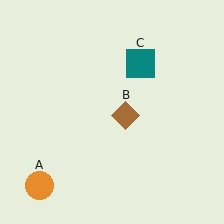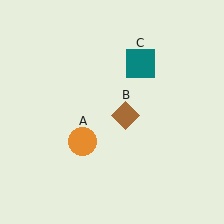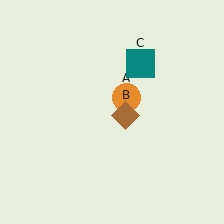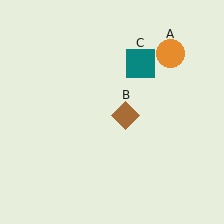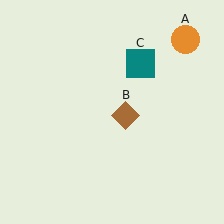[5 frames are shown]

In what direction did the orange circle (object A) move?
The orange circle (object A) moved up and to the right.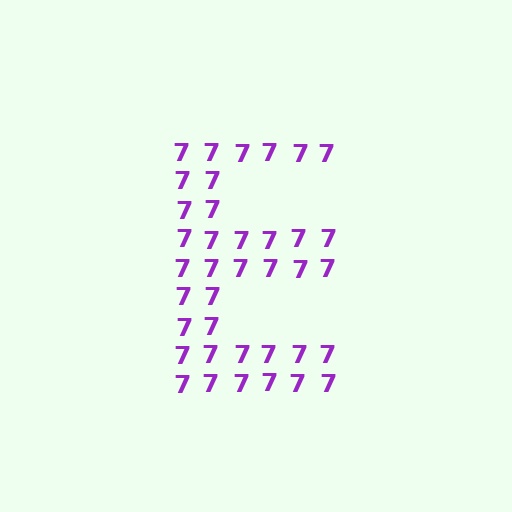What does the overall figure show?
The overall figure shows the letter E.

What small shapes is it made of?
It is made of small digit 7's.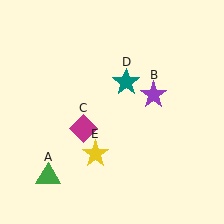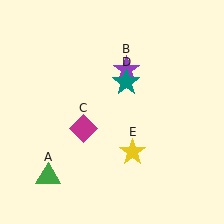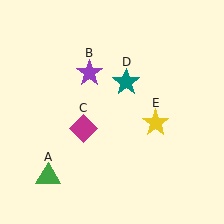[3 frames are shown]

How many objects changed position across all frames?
2 objects changed position: purple star (object B), yellow star (object E).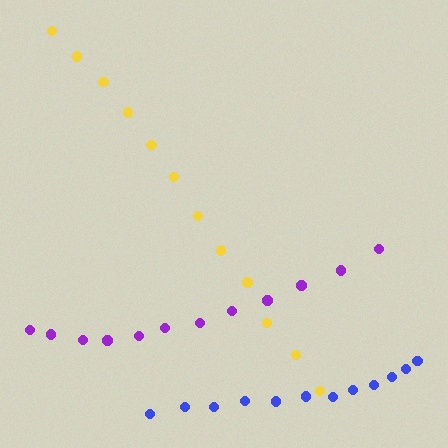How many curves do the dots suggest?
There are 3 distinct paths.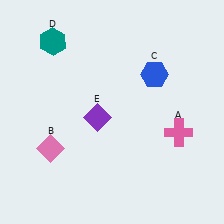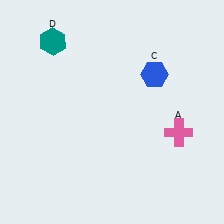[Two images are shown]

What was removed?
The pink diamond (B), the purple diamond (E) were removed in Image 2.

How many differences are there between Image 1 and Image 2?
There are 2 differences between the two images.